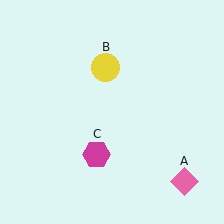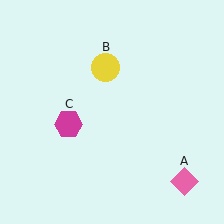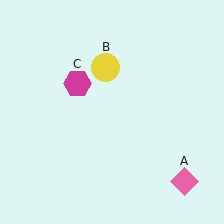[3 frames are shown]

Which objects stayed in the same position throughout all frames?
Pink diamond (object A) and yellow circle (object B) remained stationary.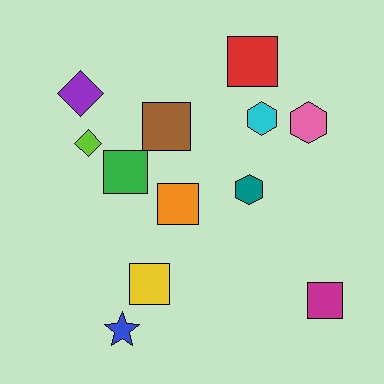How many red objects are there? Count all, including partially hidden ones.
There is 1 red object.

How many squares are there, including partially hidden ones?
There are 6 squares.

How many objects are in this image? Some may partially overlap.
There are 12 objects.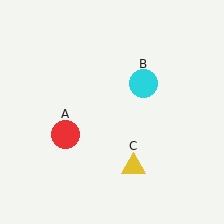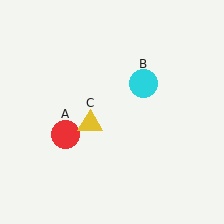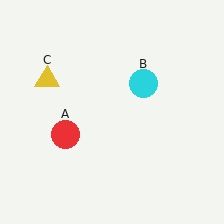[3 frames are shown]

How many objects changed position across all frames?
1 object changed position: yellow triangle (object C).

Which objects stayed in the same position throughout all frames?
Red circle (object A) and cyan circle (object B) remained stationary.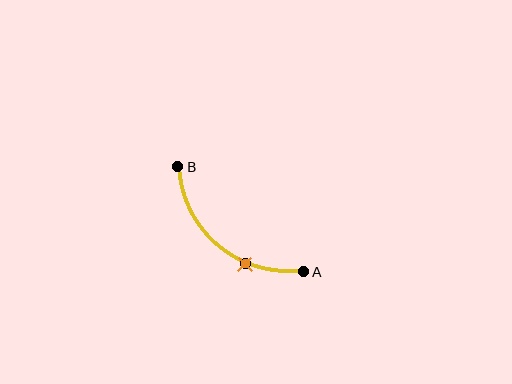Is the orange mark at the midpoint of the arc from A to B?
No. The orange mark lies on the arc but is closer to endpoint A. The arc midpoint would be at the point on the curve equidistant along the arc from both A and B.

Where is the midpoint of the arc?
The arc midpoint is the point on the curve farthest from the straight line joining A and B. It sits below and to the left of that line.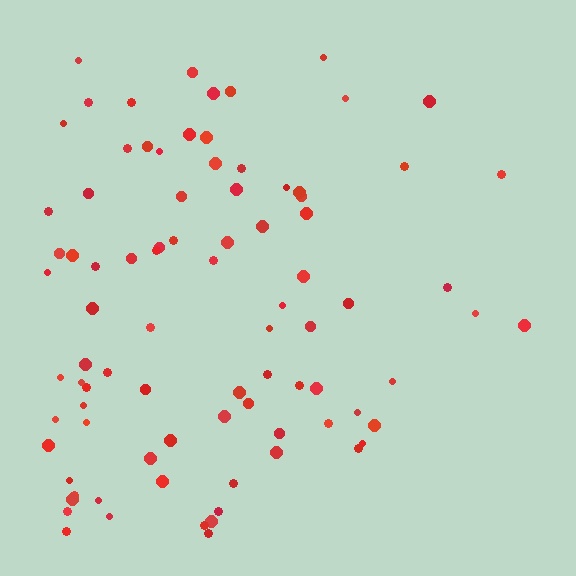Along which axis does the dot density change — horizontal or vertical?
Horizontal.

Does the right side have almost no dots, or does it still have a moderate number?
Still a moderate number, just noticeably fewer than the left.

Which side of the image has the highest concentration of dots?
The left.